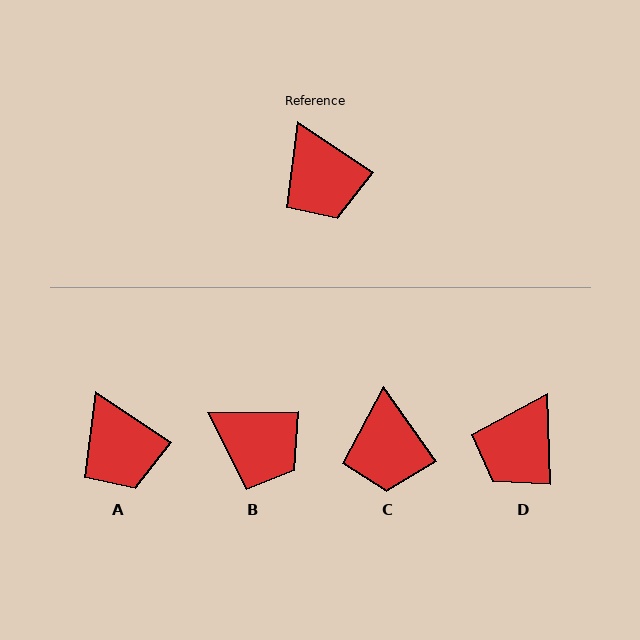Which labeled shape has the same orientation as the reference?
A.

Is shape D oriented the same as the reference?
No, it is off by about 55 degrees.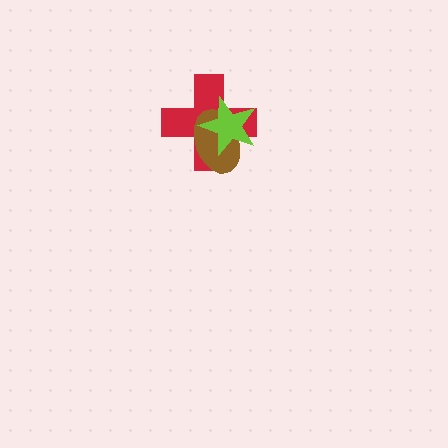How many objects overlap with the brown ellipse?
2 objects overlap with the brown ellipse.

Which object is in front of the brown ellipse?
The lime star is in front of the brown ellipse.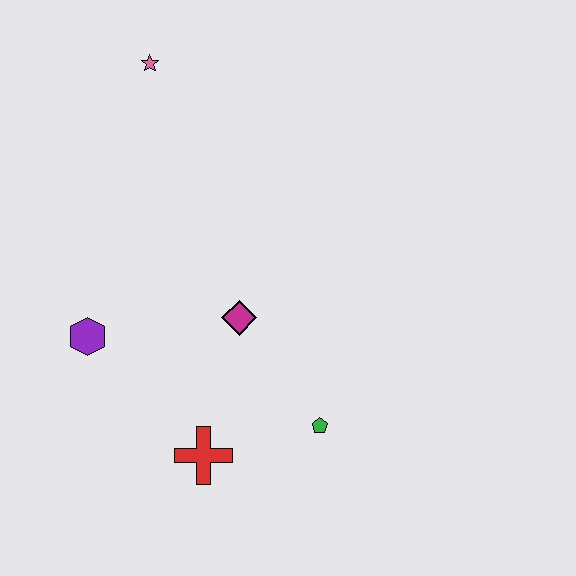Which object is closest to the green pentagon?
The red cross is closest to the green pentagon.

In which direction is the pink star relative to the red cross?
The pink star is above the red cross.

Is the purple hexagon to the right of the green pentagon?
No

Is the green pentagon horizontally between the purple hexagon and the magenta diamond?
No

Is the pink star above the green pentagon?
Yes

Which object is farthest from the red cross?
The pink star is farthest from the red cross.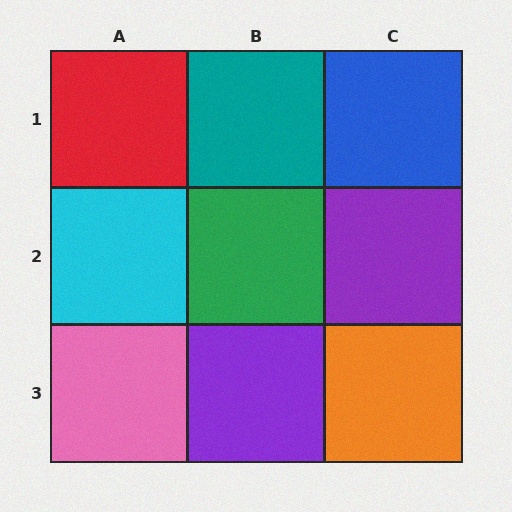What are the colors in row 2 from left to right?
Cyan, green, purple.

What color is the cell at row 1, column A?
Red.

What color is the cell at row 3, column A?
Pink.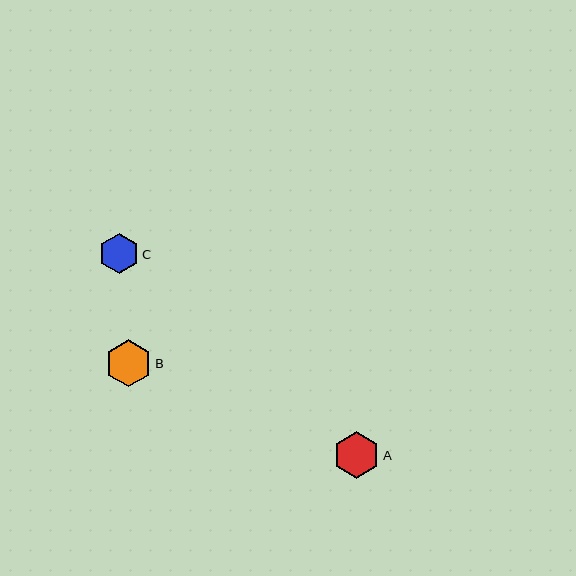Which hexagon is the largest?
Hexagon B is the largest with a size of approximately 47 pixels.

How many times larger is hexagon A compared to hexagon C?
Hexagon A is approximately 1.2 times the size of hexagon C.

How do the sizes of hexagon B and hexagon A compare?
Hexagon B and hexagon A are approximately the same size.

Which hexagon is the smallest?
Hexagon C is the smallest with a size of approximately 40 pixels.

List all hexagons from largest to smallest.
From largest to smallest: B, A, C.